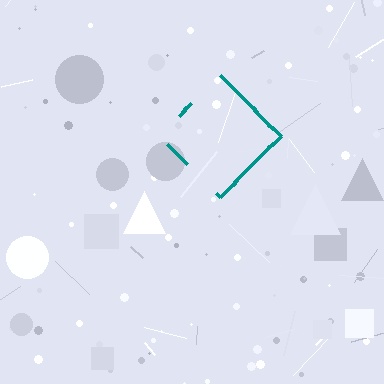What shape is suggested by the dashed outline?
The dashed outline suggests a diamond.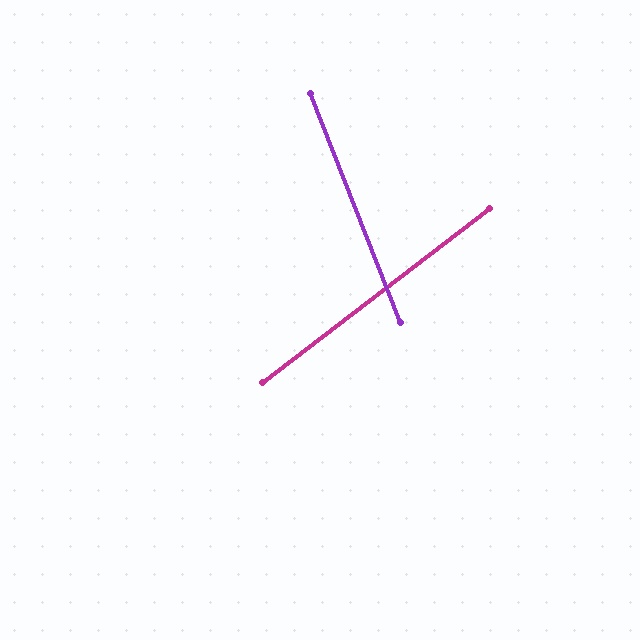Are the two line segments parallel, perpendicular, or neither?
Neither parallel nor perpendicular — they differ by about 74°.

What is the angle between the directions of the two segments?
Approximately 74 degrees.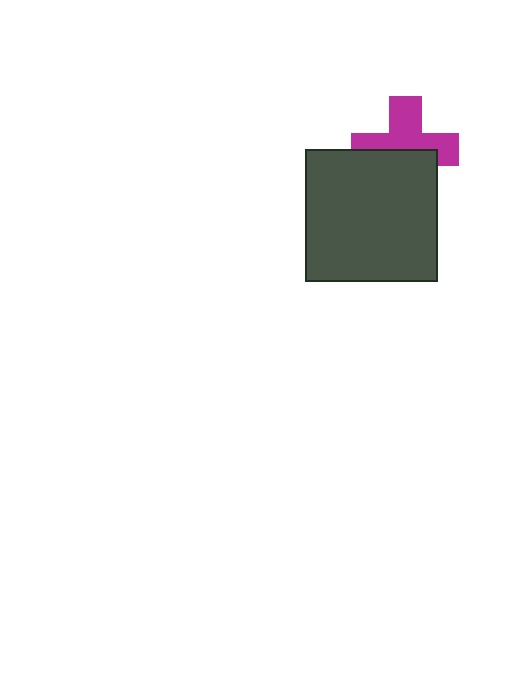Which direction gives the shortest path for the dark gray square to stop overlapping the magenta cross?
Moving down gives the shortest separation.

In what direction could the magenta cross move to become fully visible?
The magenta cross could move up. That would shift it out from behind the dark gray square entirely.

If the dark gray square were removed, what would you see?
You would see the complete magenta cross.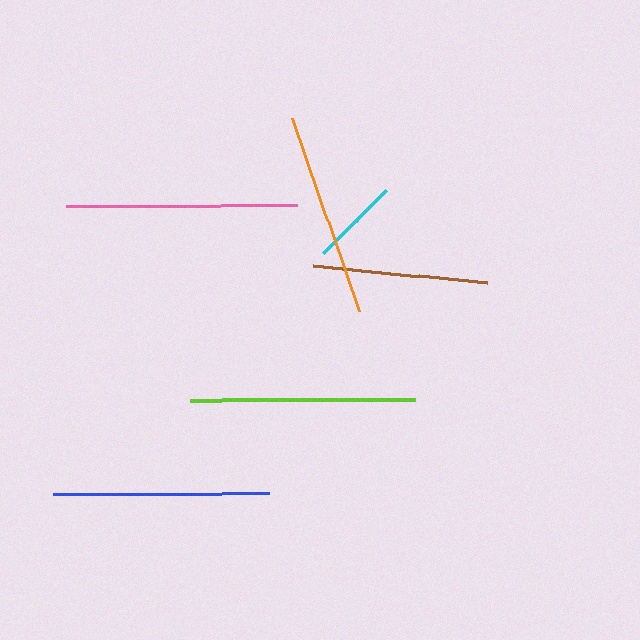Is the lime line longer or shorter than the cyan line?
The lime line is longer than the cyan line.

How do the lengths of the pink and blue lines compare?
The pink and blue lines are approximately the same length.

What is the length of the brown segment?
The brown segment is approximately 174 pixels long.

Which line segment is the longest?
The pink line is the longest at approximately 231 pixels.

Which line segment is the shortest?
The cyan line is the shortest at approximately 90 pixels.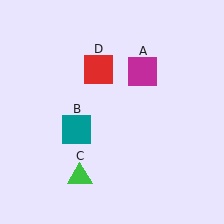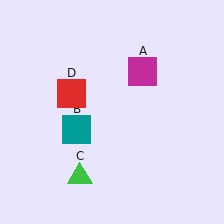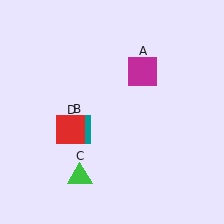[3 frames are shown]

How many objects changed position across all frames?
1 object changed position: red square (object D).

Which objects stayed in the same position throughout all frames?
Magenta square (object A) and teal square (object B) and green triangle (object C) remained stationary.